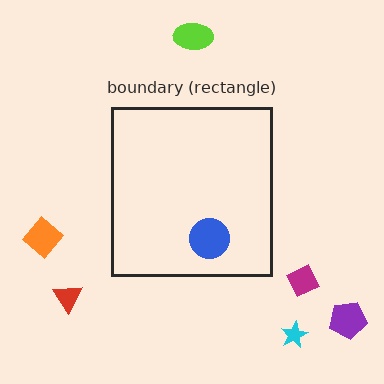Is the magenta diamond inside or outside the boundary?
Outside.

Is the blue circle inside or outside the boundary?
Inside.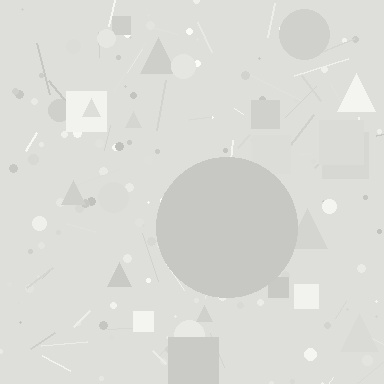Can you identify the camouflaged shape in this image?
The camouflaged shape is a circle.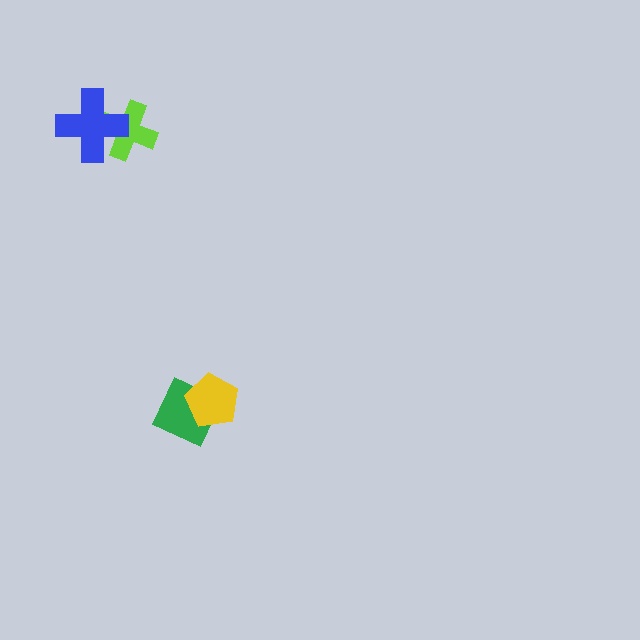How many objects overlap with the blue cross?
1 object overlaps with the blue cross.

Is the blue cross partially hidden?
No, no other shape covers it.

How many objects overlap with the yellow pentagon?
1 object overlaps with the yellow pentagon.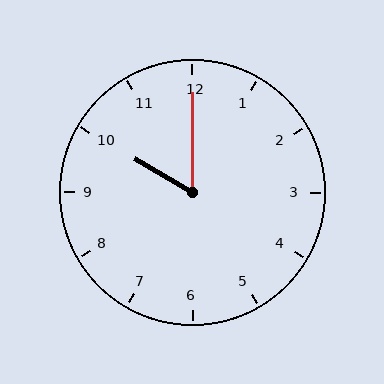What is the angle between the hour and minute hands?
Approximately 60 degrees.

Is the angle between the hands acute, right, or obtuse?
It is acute.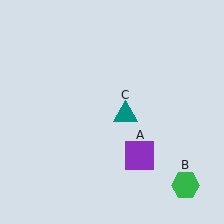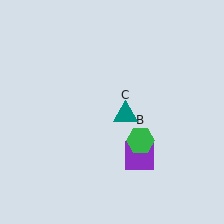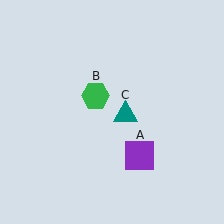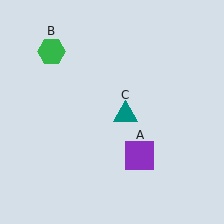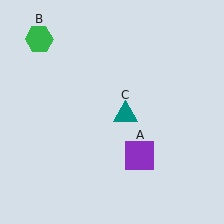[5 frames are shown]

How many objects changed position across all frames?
1 object changed position: green hexagon (object B).